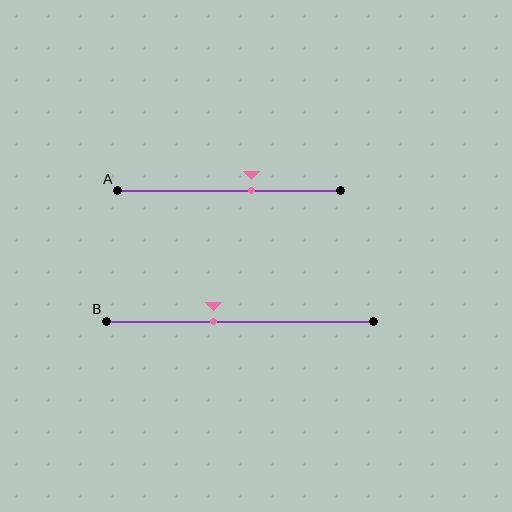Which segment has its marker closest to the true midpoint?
Segment B has its marker closest to the true midpoint.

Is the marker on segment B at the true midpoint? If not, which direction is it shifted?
No, the marker on segment B is shifted to the left by about 10% of the segment length.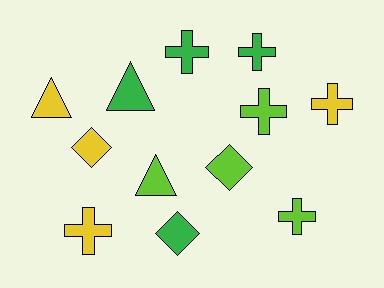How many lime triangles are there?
There is 1 lime triangle.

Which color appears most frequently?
Green, with 4 objects.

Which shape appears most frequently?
Cross, with 6 objects.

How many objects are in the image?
There are 12 objects.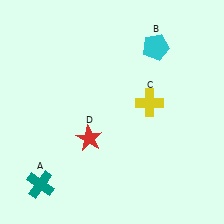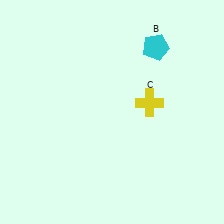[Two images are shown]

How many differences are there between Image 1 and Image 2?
There are 2 differences between the two images.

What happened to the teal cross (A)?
The teal cross (A) was removed in Image 2. It was in the bottom-left area of Image 1.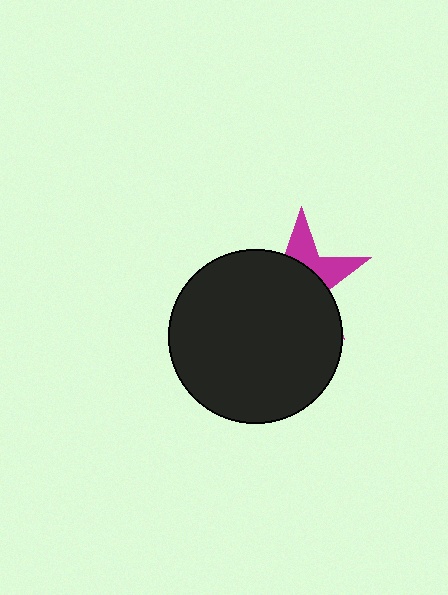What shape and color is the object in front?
The object in front is a black circle.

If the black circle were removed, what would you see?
You would see the complete magenta star.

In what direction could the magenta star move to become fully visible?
The magenta star could move up. That would shift it out from behind the black circle entirely.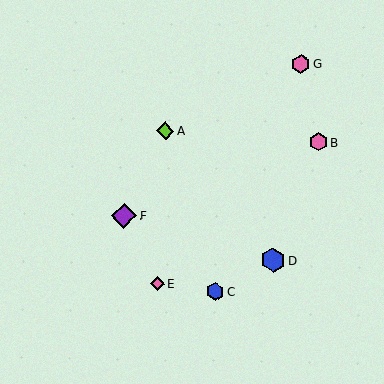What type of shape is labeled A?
Shape A is a lime diamond.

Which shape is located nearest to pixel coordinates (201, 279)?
The blue hexagon (labeled C) at (215, 292) is nearest to that location.